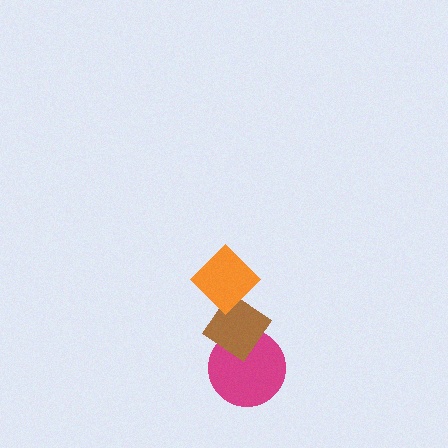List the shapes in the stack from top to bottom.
From top to bottom: the orange diamond, the brown diamond, the magenta circle.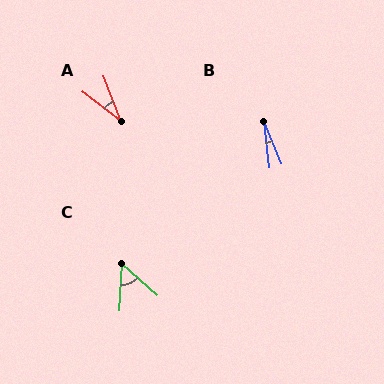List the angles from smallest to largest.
B (16°), A (30°), C (51°).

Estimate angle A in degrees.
Approximately 30 degrees.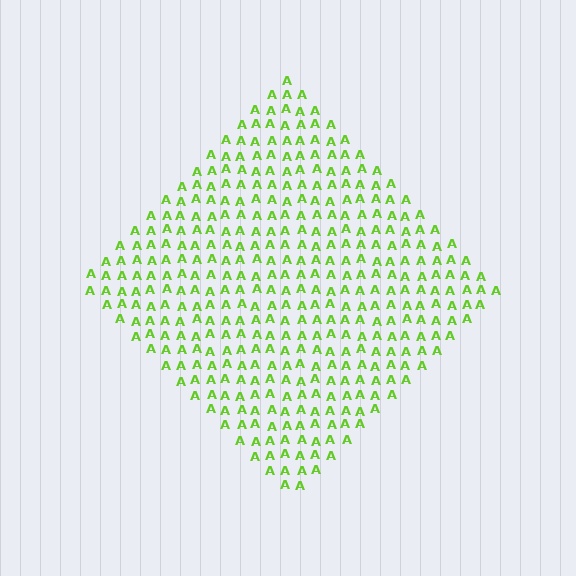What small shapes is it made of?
It is made of small letter A's.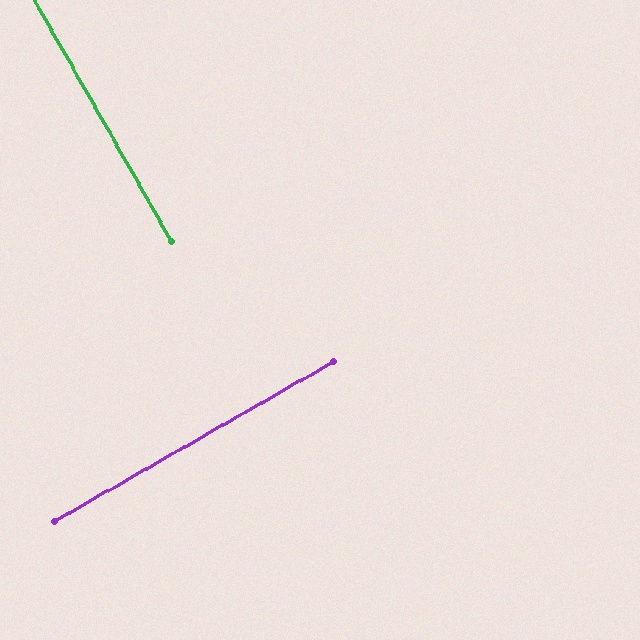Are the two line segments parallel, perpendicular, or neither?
Perpendicular — they meet at approximately 90°.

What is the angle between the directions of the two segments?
Approximately 90 degrees.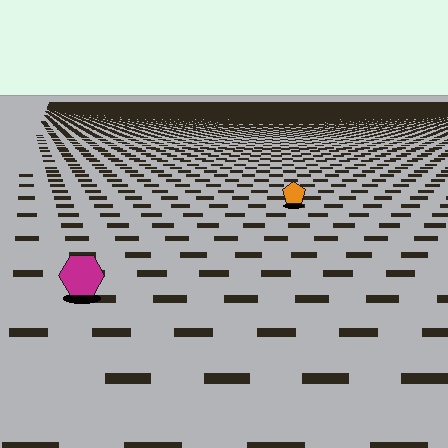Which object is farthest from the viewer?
The orange pentagon is farthest from the viewer. It appears smaller and the ground texture around it is denser.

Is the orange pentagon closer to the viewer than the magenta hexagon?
No. The magenta hexagon is closer — you can tell from the texture gradient: the ground texture is coarser near it.